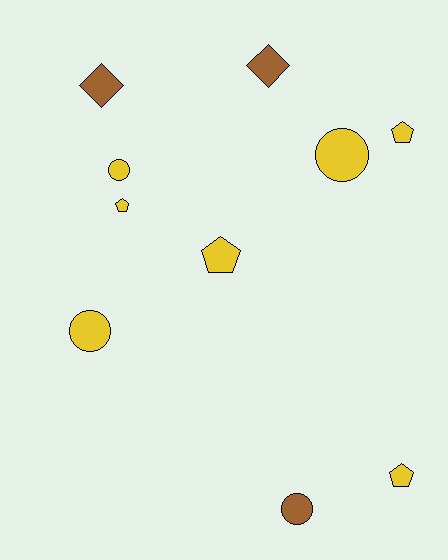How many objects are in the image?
There are 10 objects.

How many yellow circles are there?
There are 3 yellow circles.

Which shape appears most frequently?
Circle, with 4 objects.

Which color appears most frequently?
Yellow, with 7 objects.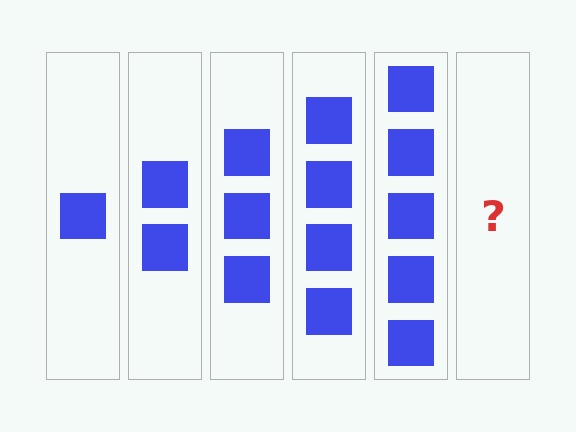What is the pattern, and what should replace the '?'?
The pattern is that each step adds one more square. The '?' should be 6 squares.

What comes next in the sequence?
The next element should be 6 squares.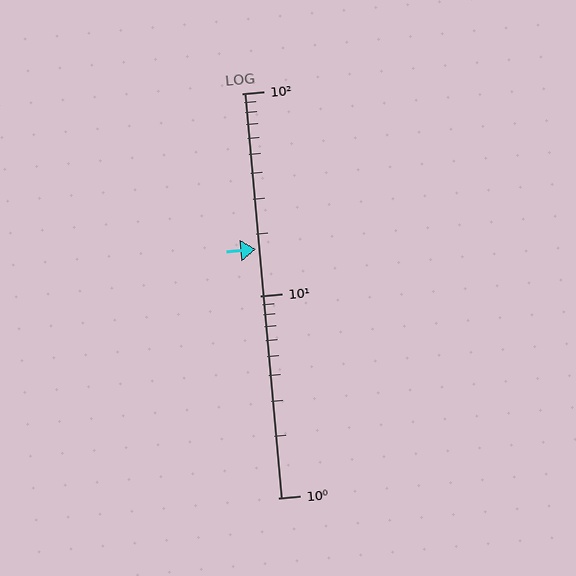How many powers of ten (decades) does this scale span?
The scale spans 2 decades, from 1 to 100.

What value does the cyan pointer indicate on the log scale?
The pointer indicates approximately 17.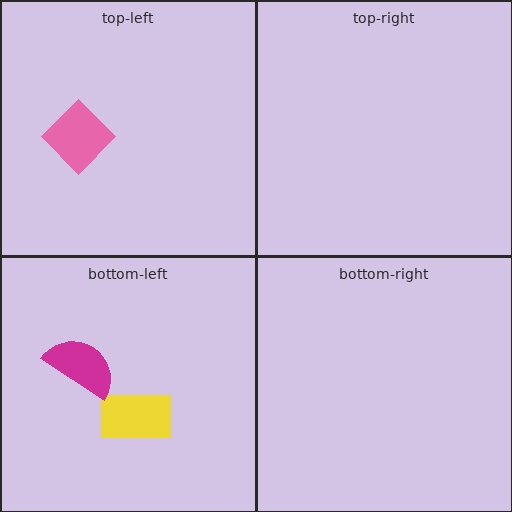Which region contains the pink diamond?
The top-left region.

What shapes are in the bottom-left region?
The yellow rectangle, the magenta semicircle.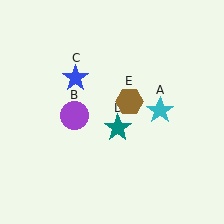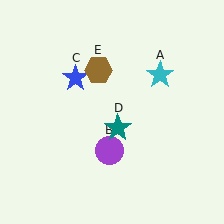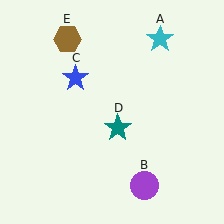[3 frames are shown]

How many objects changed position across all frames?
3 objects changed position: cyan star (object A), purple circle (object B), brown hexagon (object E).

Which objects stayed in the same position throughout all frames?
Blue star (object C) and teal star (object D) remained stationary.